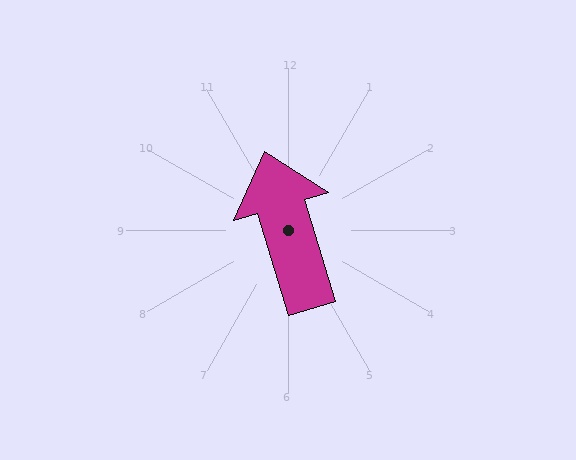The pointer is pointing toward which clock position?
Roughly 11 o'clock.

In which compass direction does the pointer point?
North.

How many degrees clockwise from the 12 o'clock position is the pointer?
Approximately 343 degrees.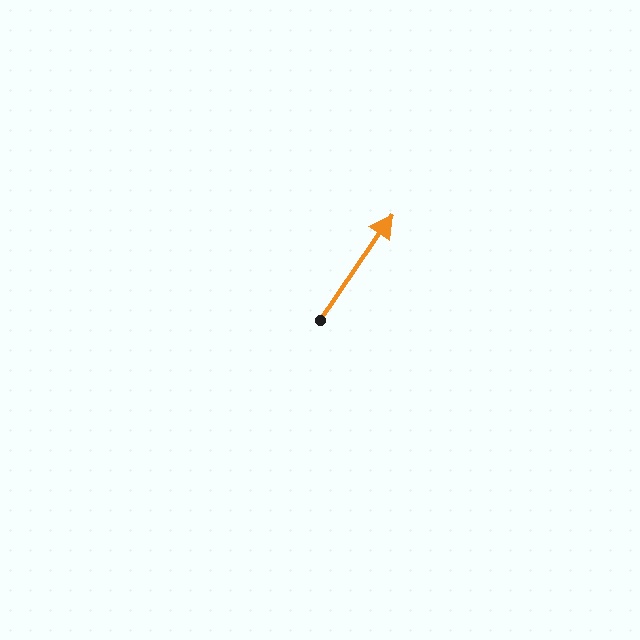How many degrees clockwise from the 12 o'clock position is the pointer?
Approximately 34 degrees.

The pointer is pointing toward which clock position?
Roughly 1 o'clock.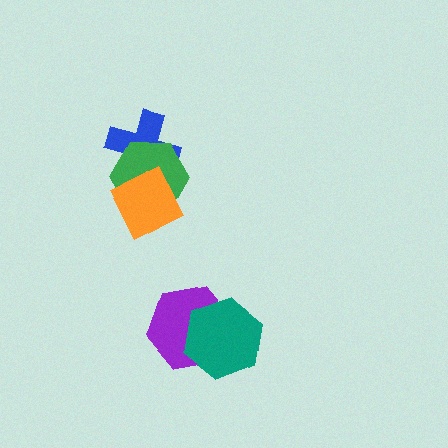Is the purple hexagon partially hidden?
Yes, it is partially covered by another shape.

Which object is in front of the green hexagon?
The orange diamond is in front of the green hexagon.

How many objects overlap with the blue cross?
2 objects overlap with the blue cross.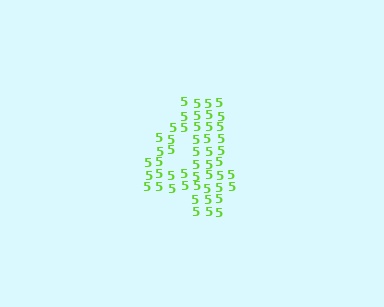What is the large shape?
The large shape is the digit 4.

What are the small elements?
The small elements are digit 5's.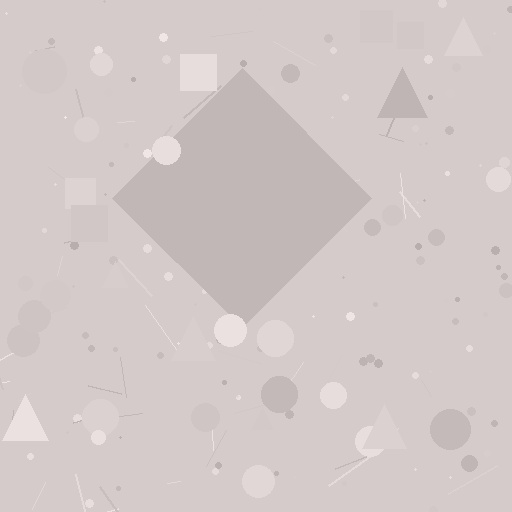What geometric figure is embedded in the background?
A diamond is embedded in the background.